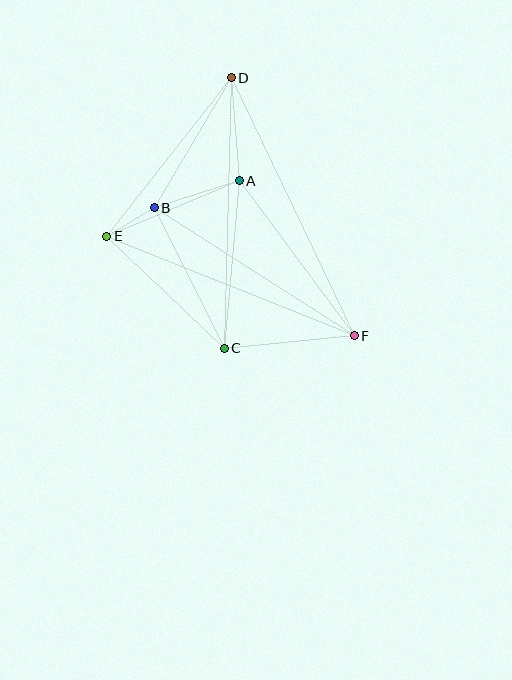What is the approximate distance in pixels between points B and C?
The distance between B and C is approximately 157 pixels.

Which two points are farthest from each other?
Points D and F are farthest from each other.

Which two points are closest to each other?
Points B and E are closest to each other.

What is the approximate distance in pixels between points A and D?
The distance between A and D is approximately 103 pixels.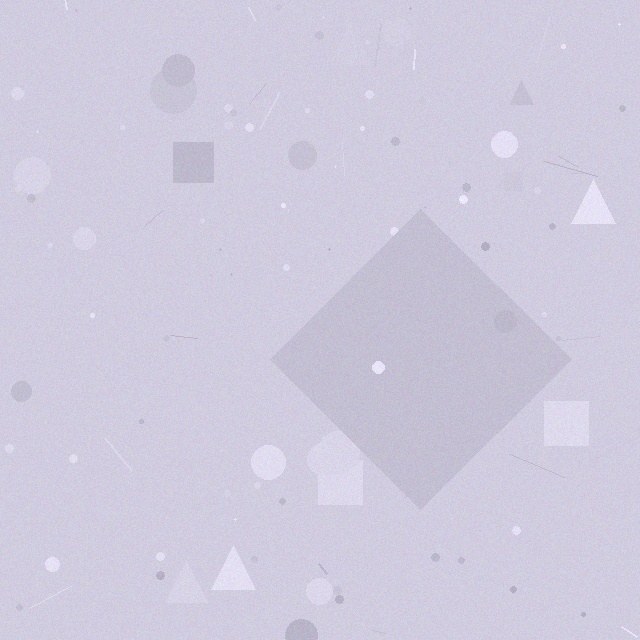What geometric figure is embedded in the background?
A diamond is embedded in the background.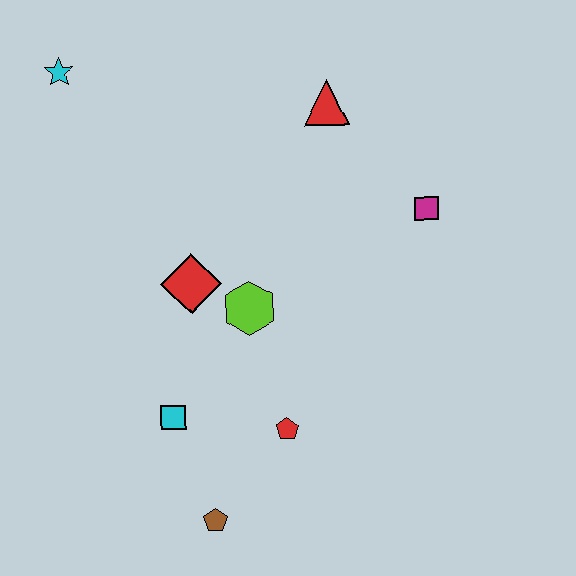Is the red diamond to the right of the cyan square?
Yes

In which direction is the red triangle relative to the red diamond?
The red triangle is above the red diamond.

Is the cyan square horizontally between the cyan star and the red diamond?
Yes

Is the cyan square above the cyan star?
No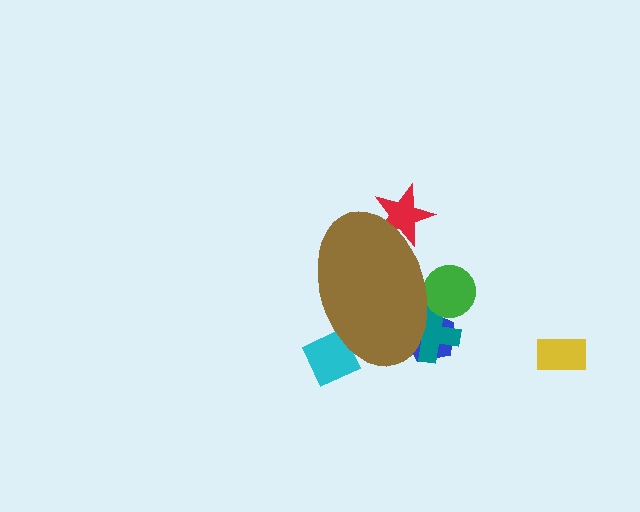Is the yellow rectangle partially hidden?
No, the yellow rectangle is fully visible.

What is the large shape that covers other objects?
A brown ellipse.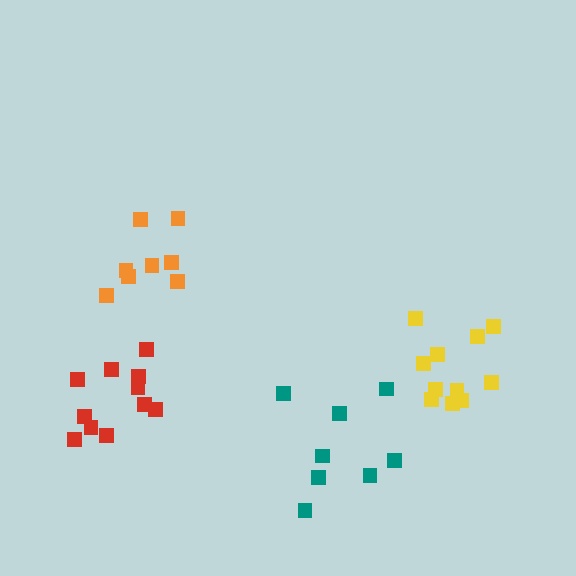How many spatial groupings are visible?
There are 4 spatial groupings.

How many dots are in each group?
Group 1: 8 dots, Group 2: 11 dots, Group 3: 8 dots, Group 4: 11 dots (38 total).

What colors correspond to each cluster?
The clusters are colored: orange, yellow, teal, red.